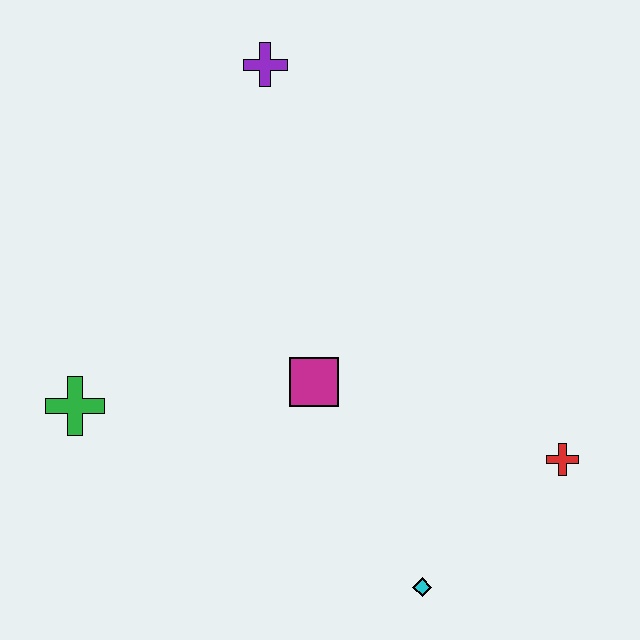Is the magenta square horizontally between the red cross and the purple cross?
Yes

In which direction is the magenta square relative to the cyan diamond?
The magenta square is above the cyan diamond.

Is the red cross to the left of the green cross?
No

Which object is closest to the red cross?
The cyan diamond is closest to the red cross.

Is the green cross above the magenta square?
No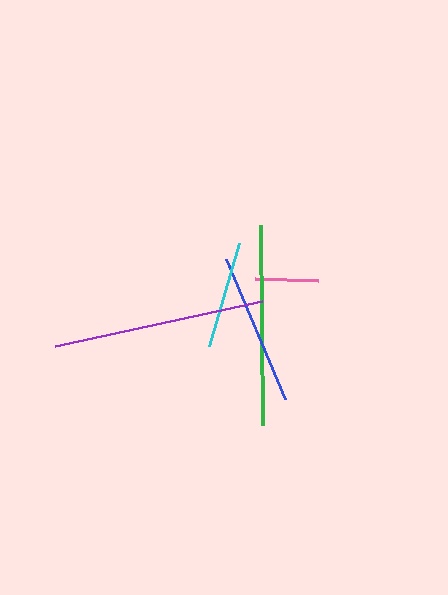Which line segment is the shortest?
The pink line is the shortest at approximately 62 pixels.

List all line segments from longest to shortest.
From longest to shortest: purple, green, blue, cyan, pink.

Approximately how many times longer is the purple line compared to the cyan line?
The purple line is approximately 2.0 times the length of the cyan line.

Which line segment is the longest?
The purple line is the longest at approximately 212 pixels.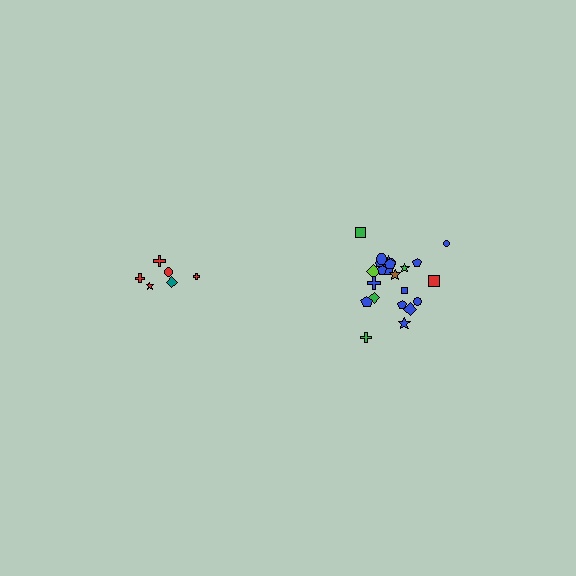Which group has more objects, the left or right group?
The right group.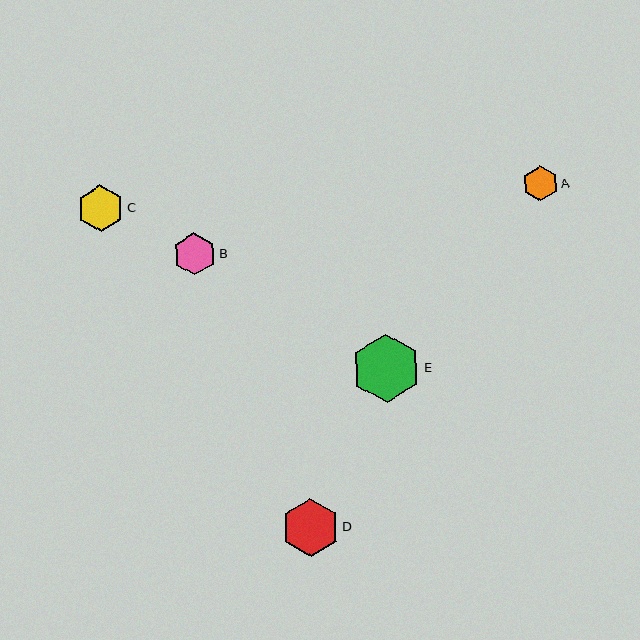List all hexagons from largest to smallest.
From largest to smallest: E, D, C, B, A.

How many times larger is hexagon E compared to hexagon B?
Hexagon E is approximately 1.6 times the size of hexagon B.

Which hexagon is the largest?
Hexagon E is the largest with a size of approximately 68 pixels.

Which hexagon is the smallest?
Hexagon A is the smallest with a size of approximately 35 pixels.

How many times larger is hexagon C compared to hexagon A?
Hexagon C is approximately 1.3 times the size of hexagon A.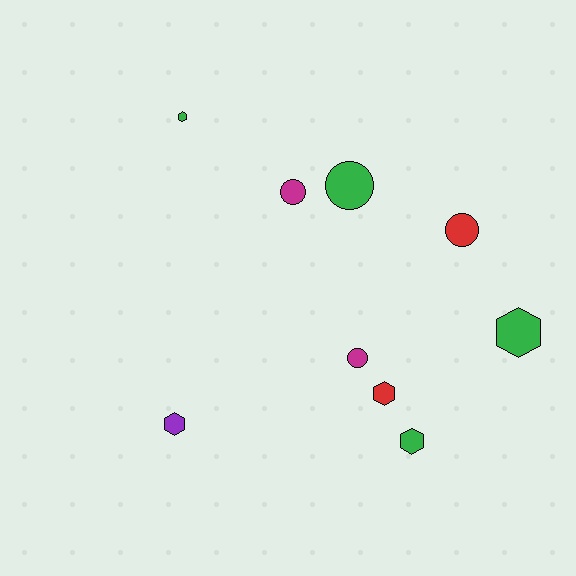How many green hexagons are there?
There are 3 green hexagons.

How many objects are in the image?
There are 9 objects.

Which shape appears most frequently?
Hexagon, with 5 objects.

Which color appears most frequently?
Green, with 4 objects.